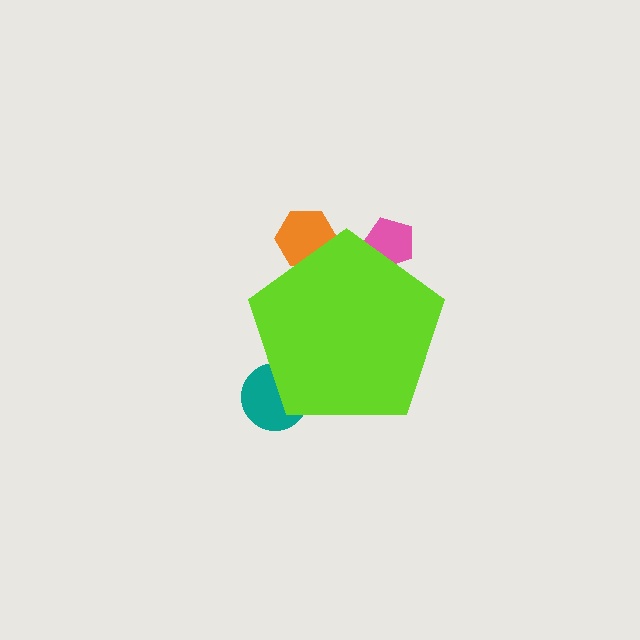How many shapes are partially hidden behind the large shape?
3 shapes are partially hidden.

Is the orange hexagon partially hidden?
Yes, the orange hexagon is partially hidden behind the lime pentagon.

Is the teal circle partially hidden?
Yes, the teal circle is partially hidden behind the lime pentagon.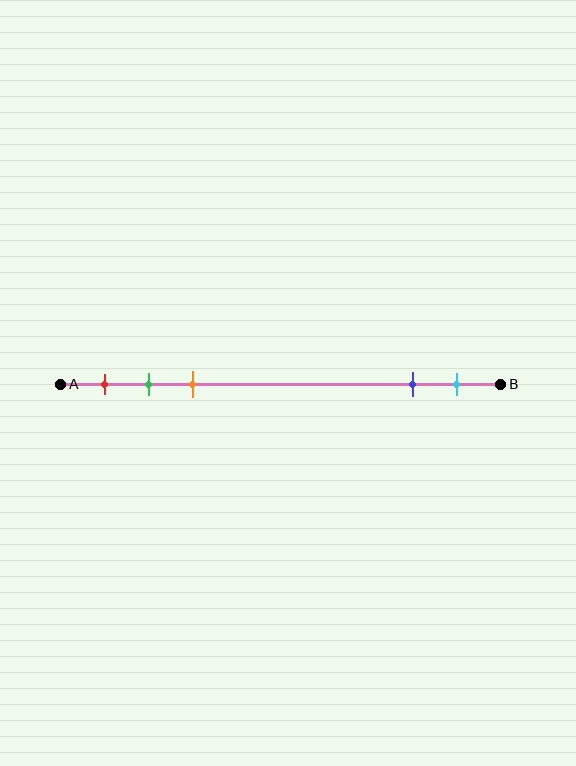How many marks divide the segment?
There are 5 marks dividing the segment.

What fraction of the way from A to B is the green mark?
The green mark is approximately 20% (0.2) of the way from A to B.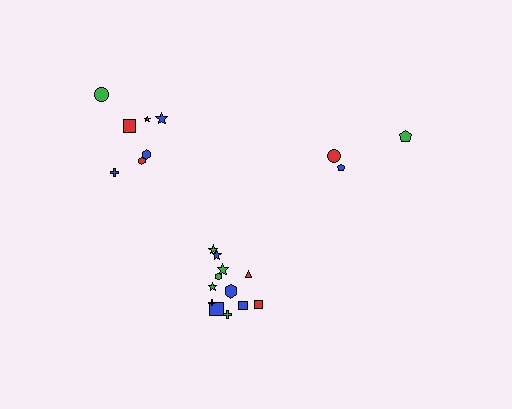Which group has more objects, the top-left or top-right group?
The top-left group.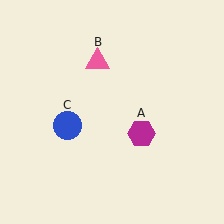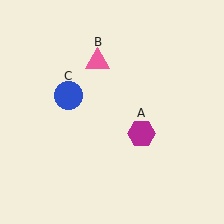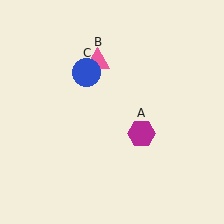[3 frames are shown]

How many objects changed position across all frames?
1 object changed position: blue circle (object C).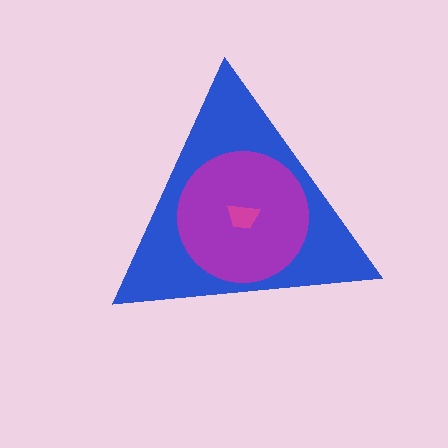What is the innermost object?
The magenta trapezoid.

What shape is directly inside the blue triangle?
The purple circle.